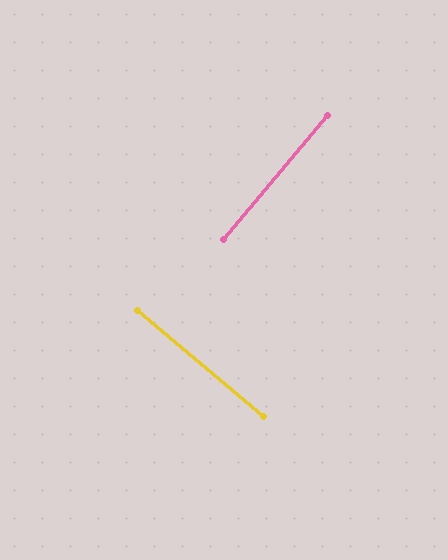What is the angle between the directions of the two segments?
Approximately 90 degrees.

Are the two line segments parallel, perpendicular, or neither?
Perpendicular — they meet at approximately 90°.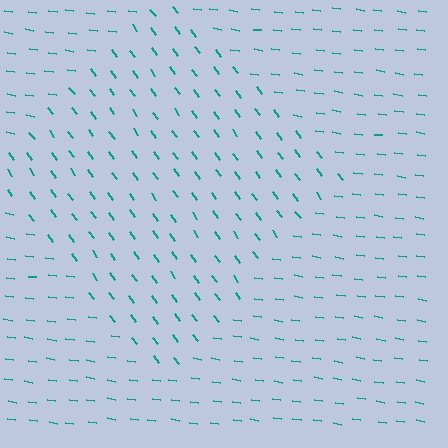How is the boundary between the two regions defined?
The boundary is defined purely by a change in line orientation (approximately 45 degrees difference). All lines are the same color and thickness.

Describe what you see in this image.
The image is filled with small teal line segments. A diamond region in the image has lines oriented differently from the surrounding lines, creating a visible texture boundary.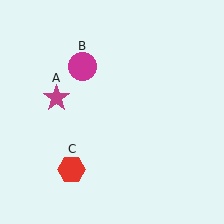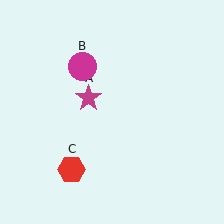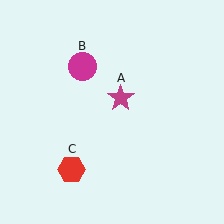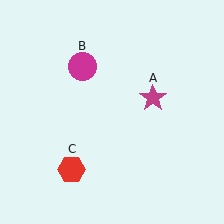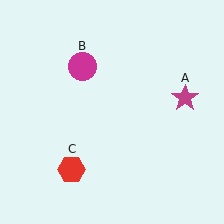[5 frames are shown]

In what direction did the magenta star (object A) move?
The magenta star (object A) moved right.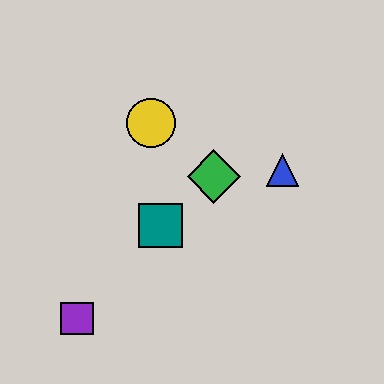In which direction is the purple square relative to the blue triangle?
The purple square is to the left of the blue triangle.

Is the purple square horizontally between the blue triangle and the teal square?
No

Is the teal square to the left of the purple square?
No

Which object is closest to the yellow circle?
The green diamond is closest to the yellow circle.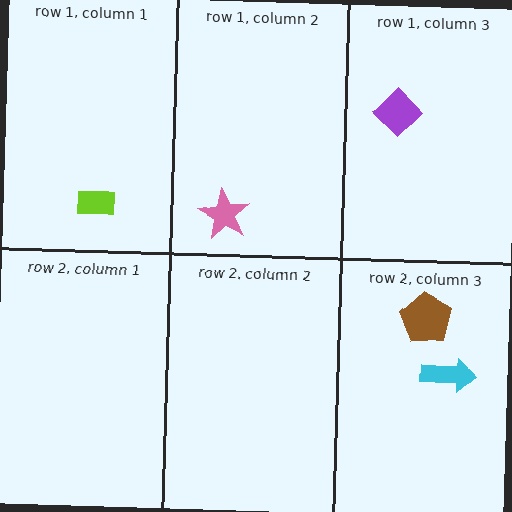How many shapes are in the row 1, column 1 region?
1.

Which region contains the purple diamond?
The row 1, column 3 region.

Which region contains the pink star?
The row 1, column 2 region.